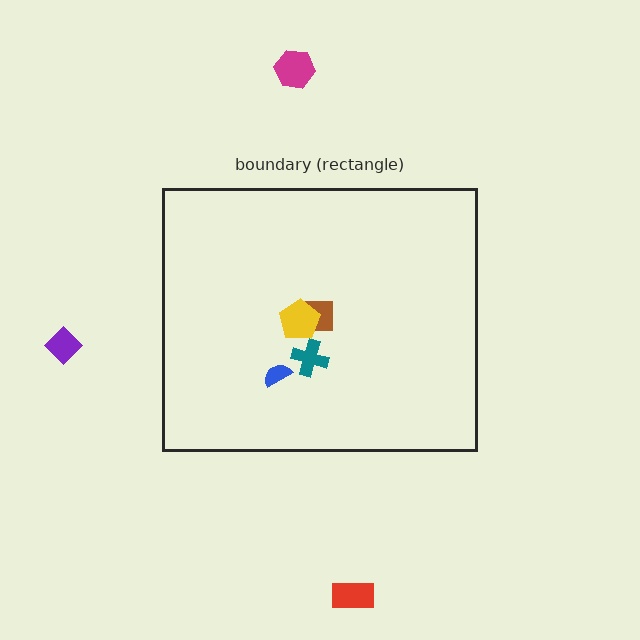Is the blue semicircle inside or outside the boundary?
Inside.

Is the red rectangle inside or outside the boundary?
Outside.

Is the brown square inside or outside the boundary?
Inside.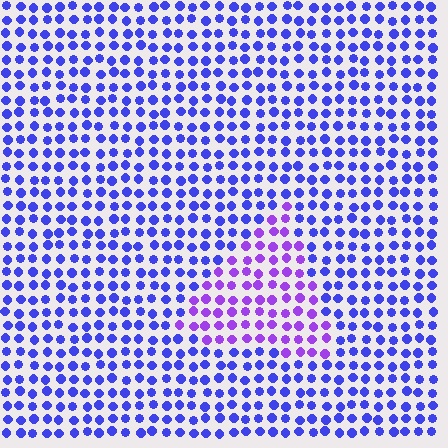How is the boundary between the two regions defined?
The boundary is defined purely by a slight shift in hue (about 35 degrees). Spacing, size, and orientation are identical on both sides.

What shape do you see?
I see a triangle.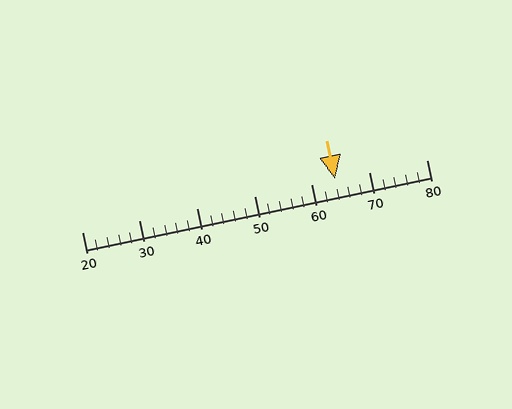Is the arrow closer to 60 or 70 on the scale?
The arrow is closer to 60.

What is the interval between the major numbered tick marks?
The major tick marks are spaced 10 units apart.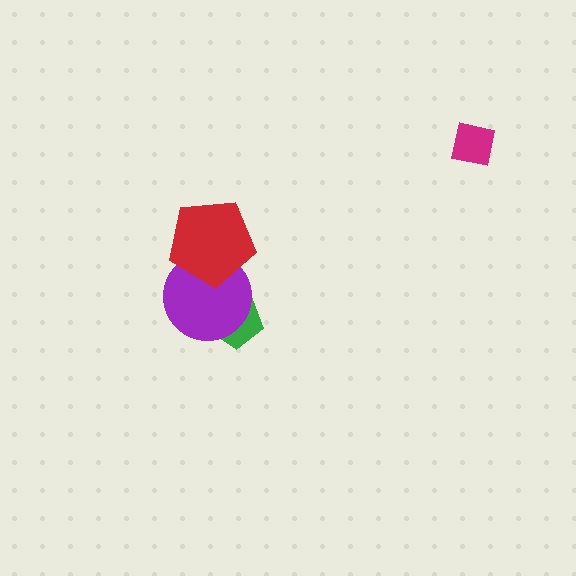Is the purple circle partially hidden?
Yes, it is partially covered by another shape.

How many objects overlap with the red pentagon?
1 object overlaps with the red pentagon.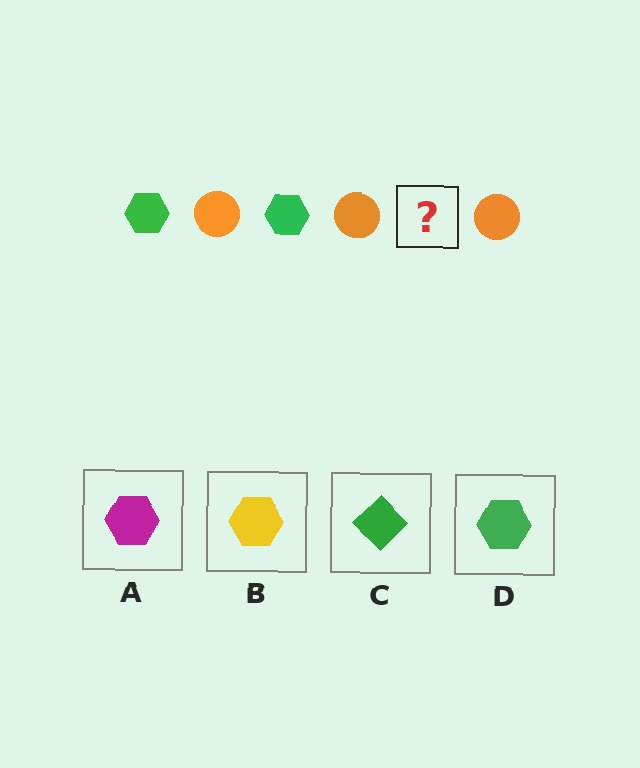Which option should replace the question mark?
Option D.